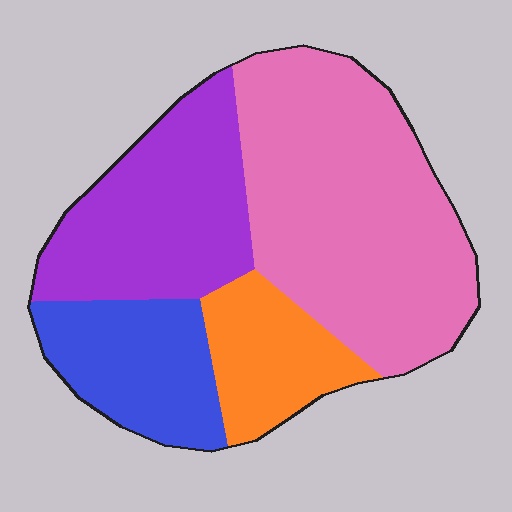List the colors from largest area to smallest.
From largest to smallest: pink, purple, blue, orange.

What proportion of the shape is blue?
Blue covers around 15% of the shape.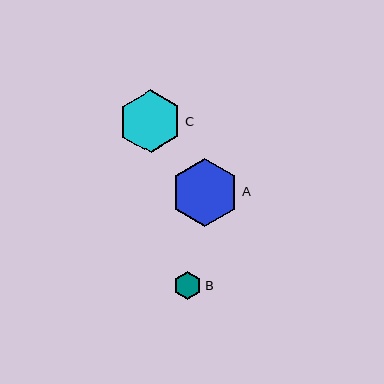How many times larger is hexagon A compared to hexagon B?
Hexagon A is approximately 2.5 times the size of hexagon B.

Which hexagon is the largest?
Hexagon A is the largest with a size of approximately 69 pixels.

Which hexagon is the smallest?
Hexagon B is the smallest with a size of approximately 28 pixels.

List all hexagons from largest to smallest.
From largest to smallest: A, C, B.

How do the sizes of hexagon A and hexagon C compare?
Hexagon A and hexagon C are approximately the same size.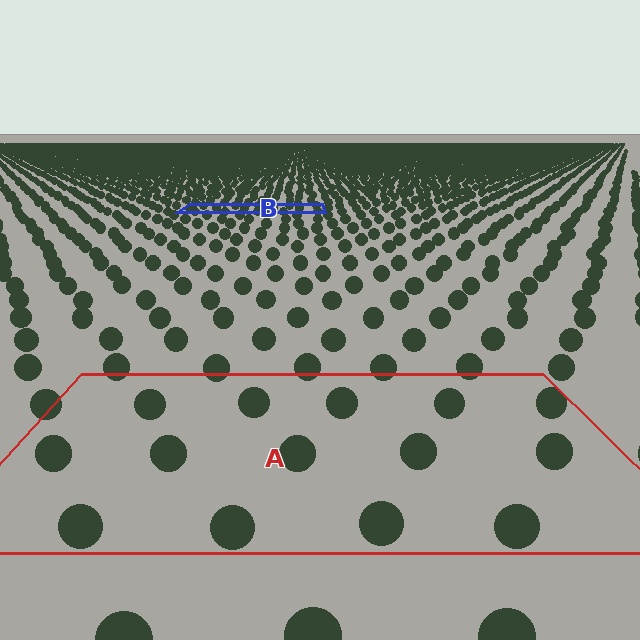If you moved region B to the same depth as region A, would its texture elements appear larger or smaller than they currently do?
They would appear larger. At a closer depth, the same texture elements are projected at a bigger on-screen size.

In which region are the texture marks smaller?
The texture marks are smaller in region B, because it is farther away.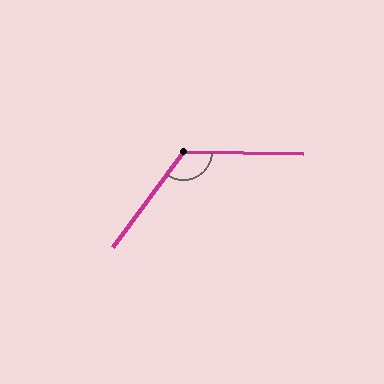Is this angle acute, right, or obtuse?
It is obtuse.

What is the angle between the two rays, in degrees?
Approximately 126 degrees.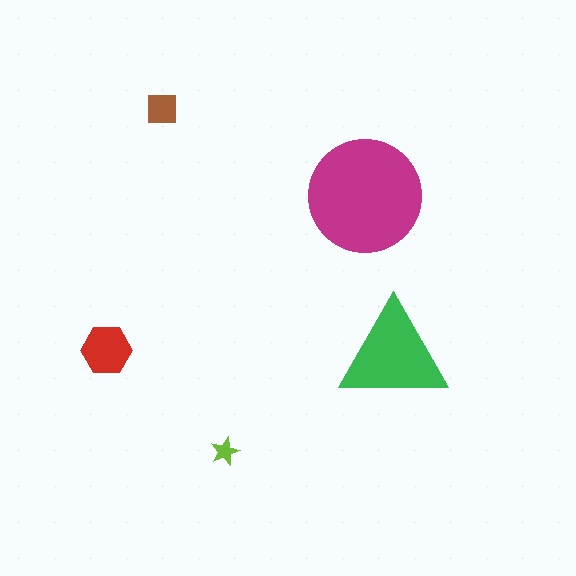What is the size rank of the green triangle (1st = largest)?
2nd.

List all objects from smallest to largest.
The lime star, the brown square, the red hexagon, the green triangle, the magenta circle.